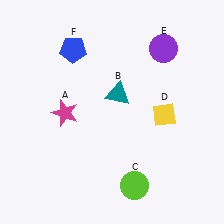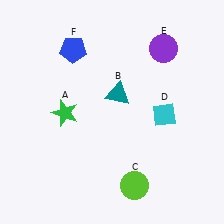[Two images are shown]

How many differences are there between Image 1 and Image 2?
There are 2 differences between the two images.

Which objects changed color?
A changed from magenta to green. D changed from yellow to cyan.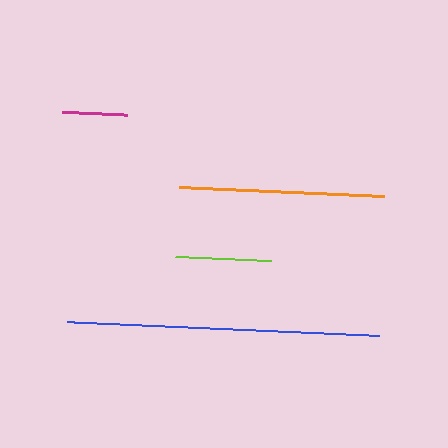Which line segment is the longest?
The blue line is the longest at approximately 313 pixels.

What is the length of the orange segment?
The orange segment is approximately 206 pixels long.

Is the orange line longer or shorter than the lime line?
The orange line is longer than the lime line.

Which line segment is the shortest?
The magenta line is the shortest at approximately 65 pixels.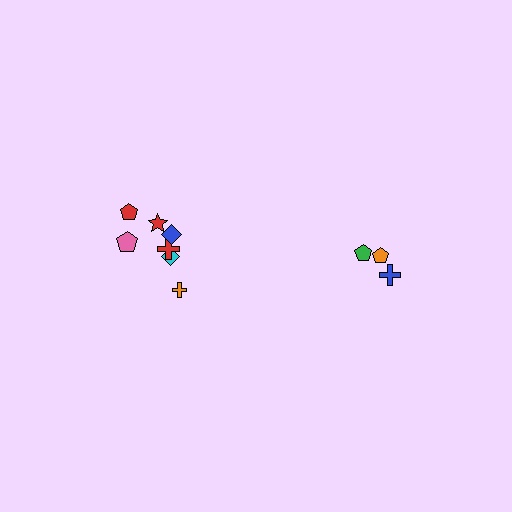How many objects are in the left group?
There are 7 objects.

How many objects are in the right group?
There are 3 objects.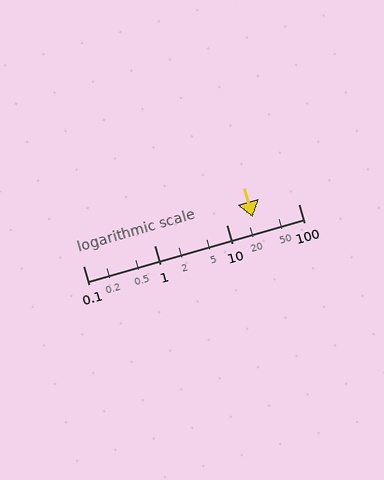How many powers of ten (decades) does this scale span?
The scale spans 3 decades, from 0.1 to 100.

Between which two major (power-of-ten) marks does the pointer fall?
The pointer is between 10 and 100.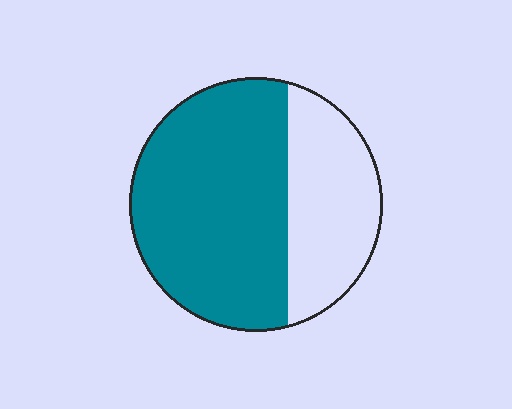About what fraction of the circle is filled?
About two thirds (2/3).